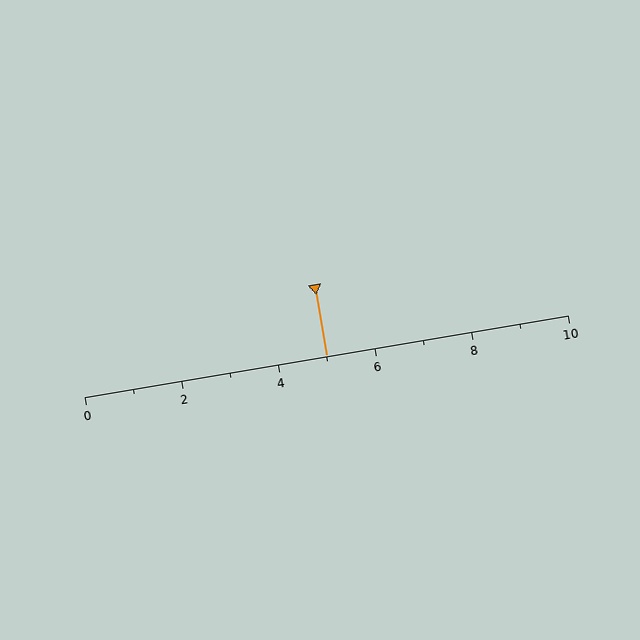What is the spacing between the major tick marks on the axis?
The major ticks are spaced 2 apart.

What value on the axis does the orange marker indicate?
The marker indicates approximately 5.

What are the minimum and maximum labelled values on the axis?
The axis runs from 0 to 10.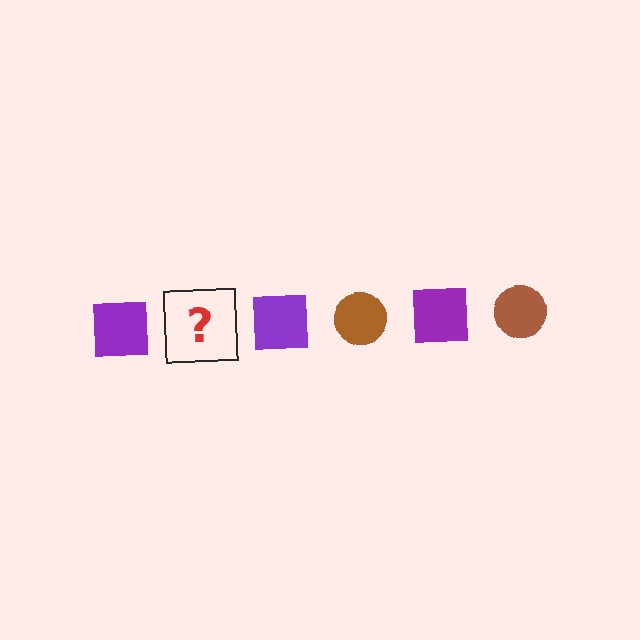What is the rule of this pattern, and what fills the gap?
The rule is that the pattern alternates between purple square and brown circle. The gap should be filled with a brown circle.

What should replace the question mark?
The question mark should be replaced with a brown circle.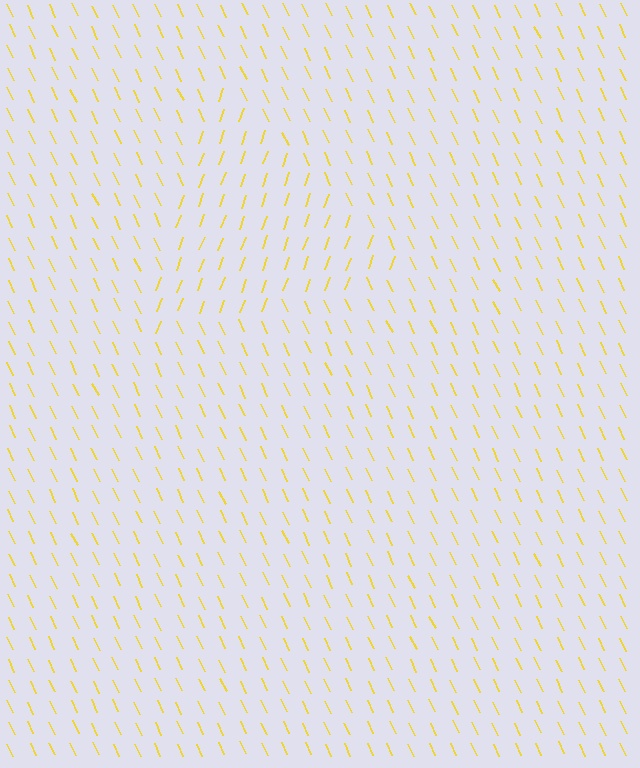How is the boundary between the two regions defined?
The boundary is defined purely by a change in line orientation (approximately 45 degrees difference). All lines are the same color and thickness.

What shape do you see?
I see a triangle.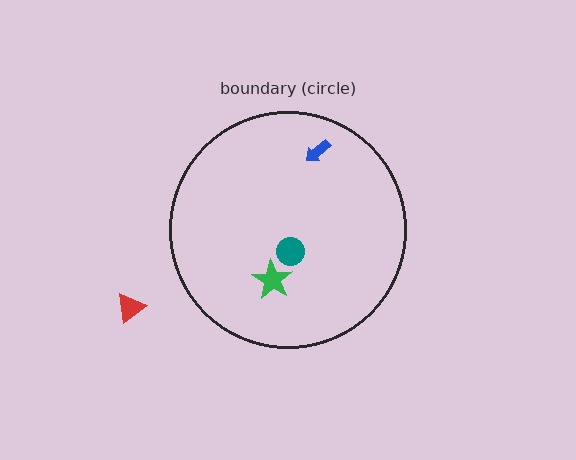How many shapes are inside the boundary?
3 inside, 1 outside.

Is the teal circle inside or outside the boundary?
Inside.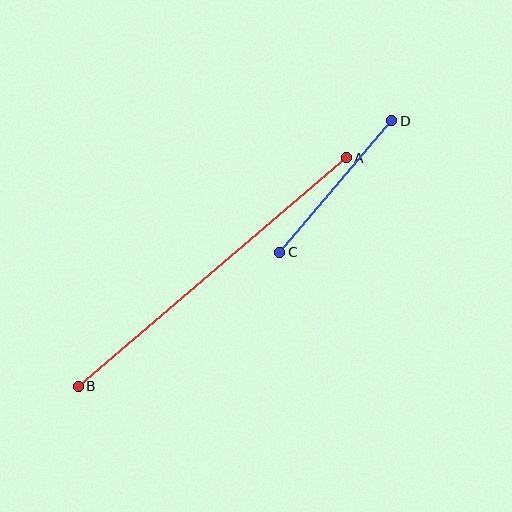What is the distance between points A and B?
The distance is approximately 352 pixels.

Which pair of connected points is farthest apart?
Points A and B are farthest apart.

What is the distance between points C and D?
The distance is approximately 173 pixels.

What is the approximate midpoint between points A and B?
The midpoint is at approximately (212, 272) pixels.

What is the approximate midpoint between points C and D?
The midpoint is at approximately (336, 187) pixels.